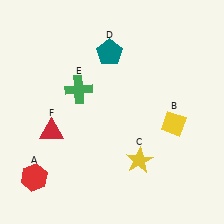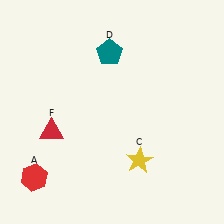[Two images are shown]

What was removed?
The yellow diamond (B), the green cross (E) were removed in Image 2.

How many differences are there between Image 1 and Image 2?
There are 2 differences between the two images.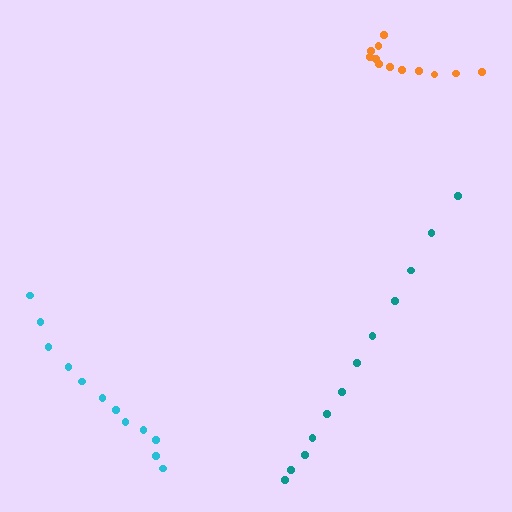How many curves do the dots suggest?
There are 3 distinct paths.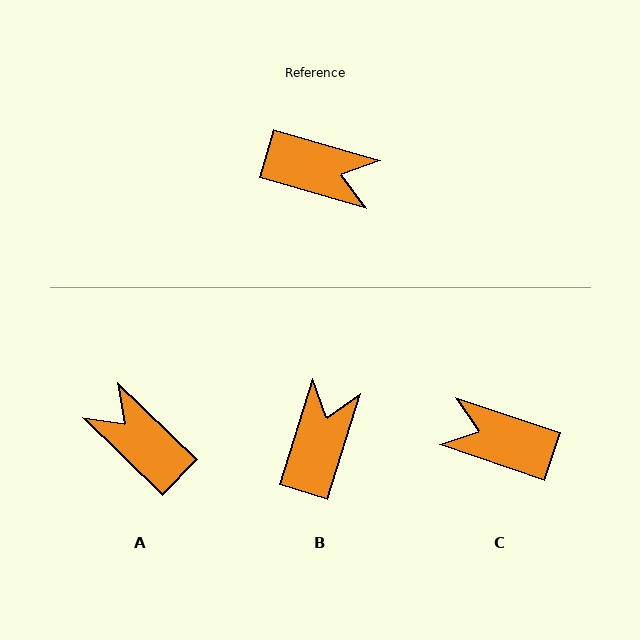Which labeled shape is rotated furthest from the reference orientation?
C, about 177 degrees away.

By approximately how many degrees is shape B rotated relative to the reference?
Approximately 89 degrees counter-clockwise.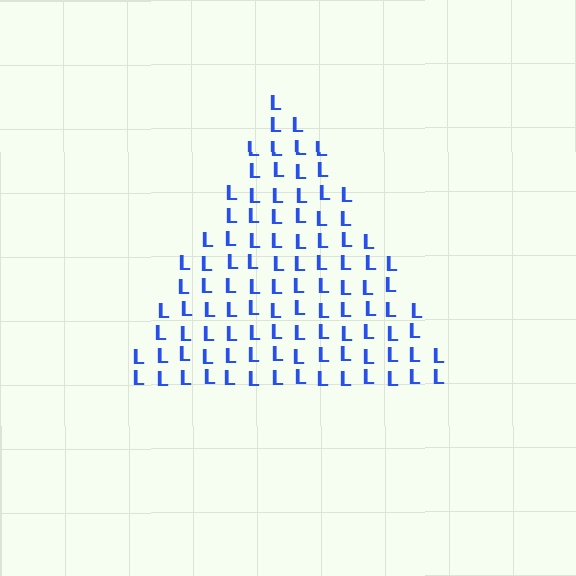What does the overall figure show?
The overall figure shows a triangle.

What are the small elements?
The small elements are letter L's.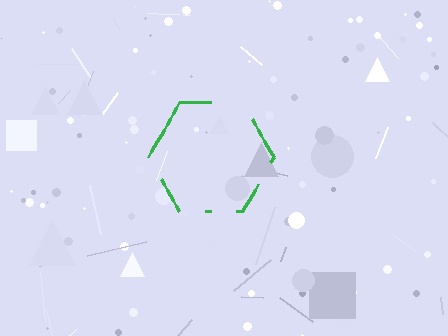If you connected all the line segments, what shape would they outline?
They would outline a hexagon.